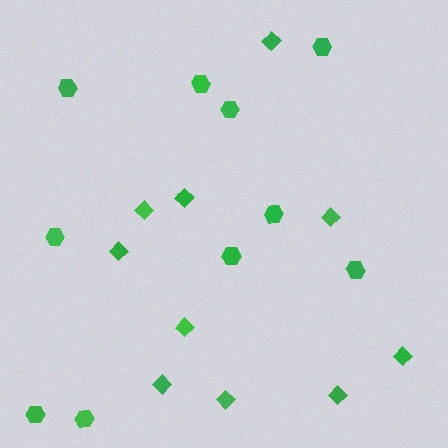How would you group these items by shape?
There are 2 groups: one group of diamonds (10) and one group of hexagons (10).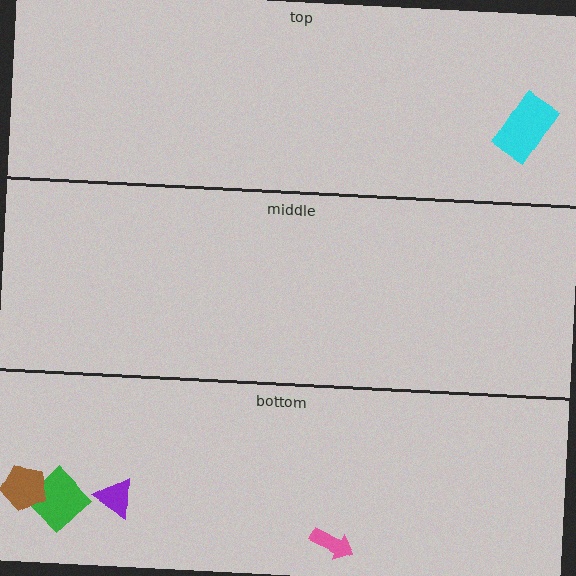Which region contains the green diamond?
The bottom region.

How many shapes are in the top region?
1.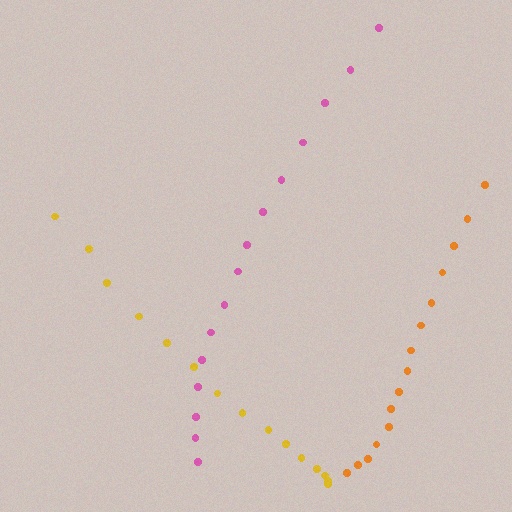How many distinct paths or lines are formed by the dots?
There are 3 distinct paths.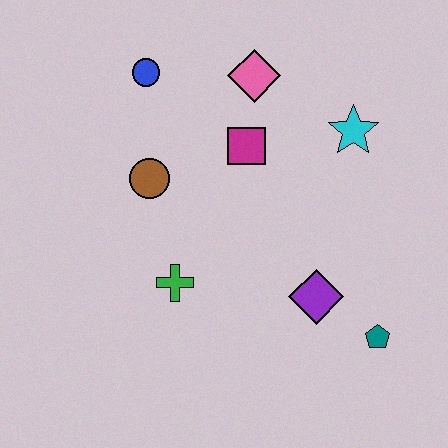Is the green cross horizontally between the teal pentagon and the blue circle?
Yes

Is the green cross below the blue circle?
Yes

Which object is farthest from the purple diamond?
The blue circle is farthest from the purple diamond.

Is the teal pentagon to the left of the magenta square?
No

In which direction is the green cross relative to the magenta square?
The green cross is below the magenta square.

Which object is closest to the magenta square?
The pink diamond is closest to the magenta square.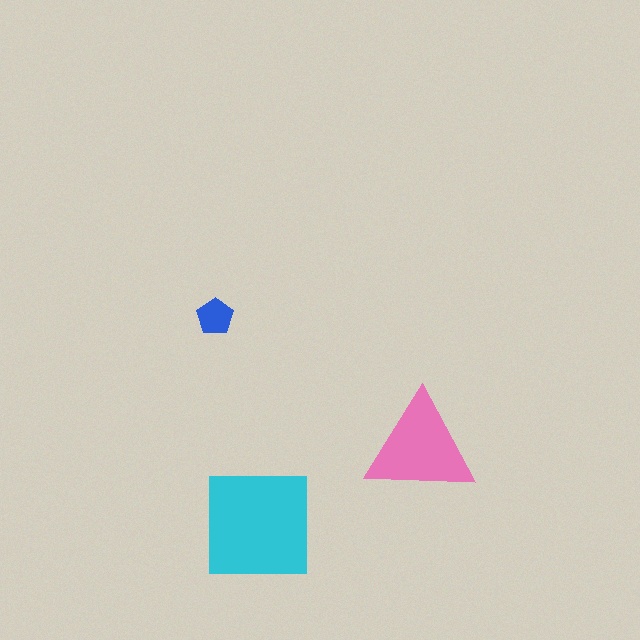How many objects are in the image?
There are 3 objects in the image.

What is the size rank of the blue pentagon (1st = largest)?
3rd.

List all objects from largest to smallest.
The cyan square, the pink triangle, the blue pentagon.